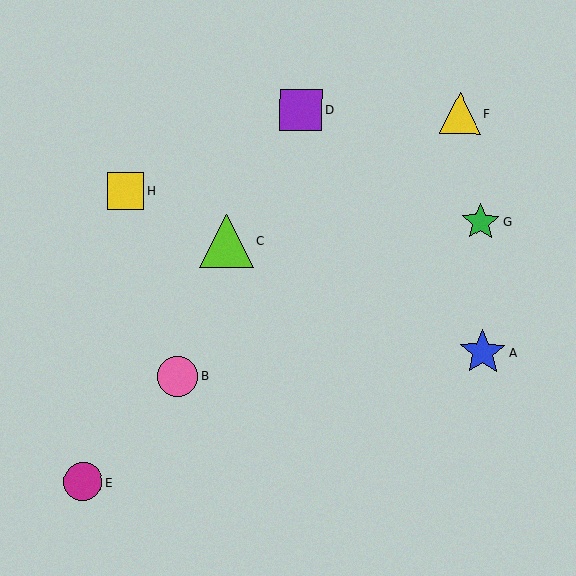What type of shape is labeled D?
Shape D is a purple square.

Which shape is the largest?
The lime triangle (labeled C) is the largest.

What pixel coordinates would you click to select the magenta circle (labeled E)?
Click at (83, 482) to select the magenta circle E.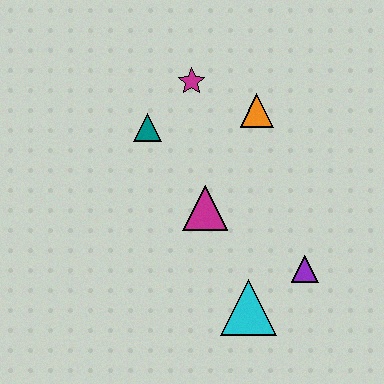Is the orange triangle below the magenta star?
Yes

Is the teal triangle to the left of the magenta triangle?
Yes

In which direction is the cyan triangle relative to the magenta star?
The cyan triangle is below the magenta star.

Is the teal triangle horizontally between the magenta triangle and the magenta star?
No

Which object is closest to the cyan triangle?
The purple triangle is closest to the cyan triangle.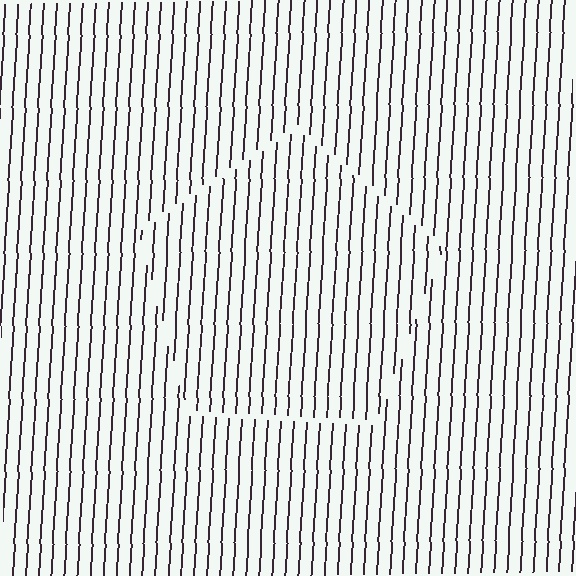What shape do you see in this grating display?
An illusory pentagon. The interior of the shape contains the same grating, shifted by half a period — the contour is defined by the phase discontinuity where line-ends from the inner and outer gratings abut.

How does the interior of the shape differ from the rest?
The interior of the shape contains the same grating, shifted by half a period — the contour is defined by the phase discontinuity where line-ends from the inner and outer gratings abut.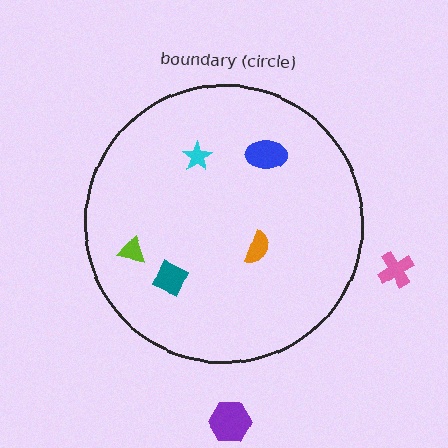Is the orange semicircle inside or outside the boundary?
Inside.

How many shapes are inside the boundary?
5 inside, 2 outside.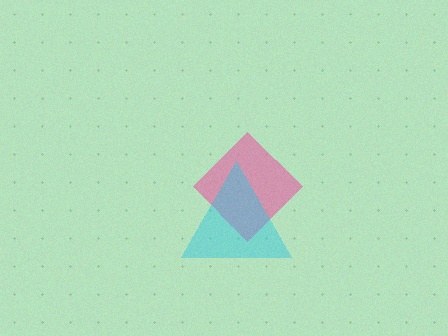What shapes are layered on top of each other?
The layered shapes are: a pink diamond, a cyan triangle.